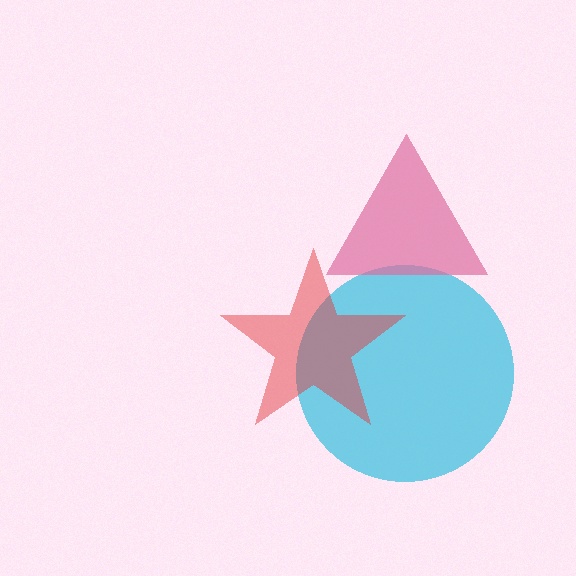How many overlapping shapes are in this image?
There are 3 overlapping shapes in the image.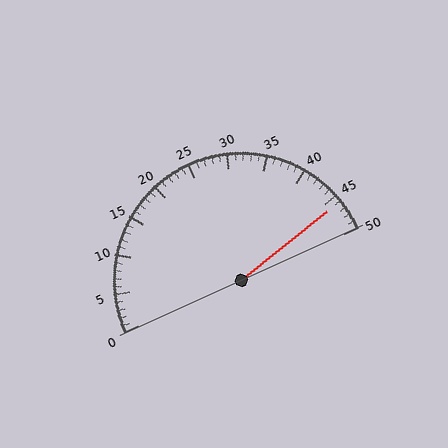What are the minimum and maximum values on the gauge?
The gauge ranges from 0 to 50.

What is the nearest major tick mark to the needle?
The nearest major tick mark is 45.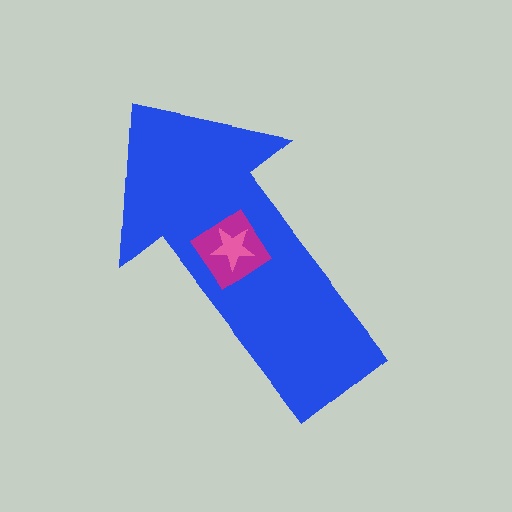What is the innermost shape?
The pink star.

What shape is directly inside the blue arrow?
The magenta diamond.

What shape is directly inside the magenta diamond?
The pink star.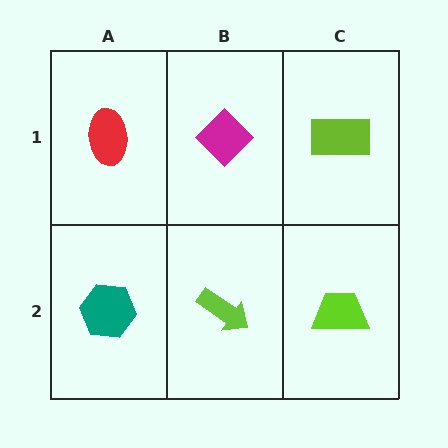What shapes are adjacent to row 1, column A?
A teal hexagon (row 2, column A), a magenta diamond (row 1, column B).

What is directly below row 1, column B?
A lime arrow.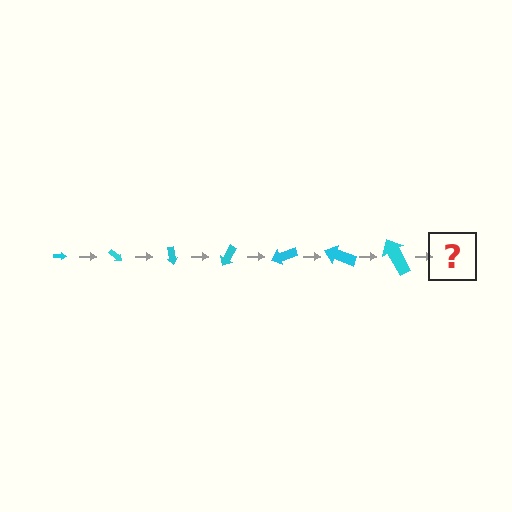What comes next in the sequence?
The next element should be an arrow, larger than the previous one and rotated 280 degrees from the start.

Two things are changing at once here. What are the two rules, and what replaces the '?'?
The two rules are that the arrow grows larger each step and it rotates 40 degrees each step. The '?' should be an arrow, larger than the previous one and rotated 280 degrees from the start.